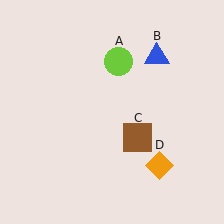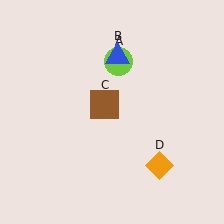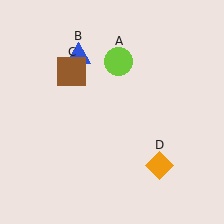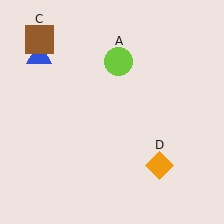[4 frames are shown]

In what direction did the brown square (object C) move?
The brown square (object C) moved up and to the left.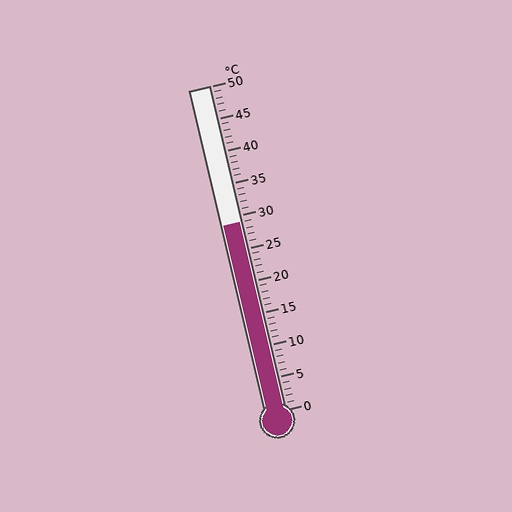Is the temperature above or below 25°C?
The temperature is above 25°C.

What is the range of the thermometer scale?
The thermometer scale ranges from 0°C to 50°C.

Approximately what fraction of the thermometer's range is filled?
The thermometer is filled to approximately 60% of its range.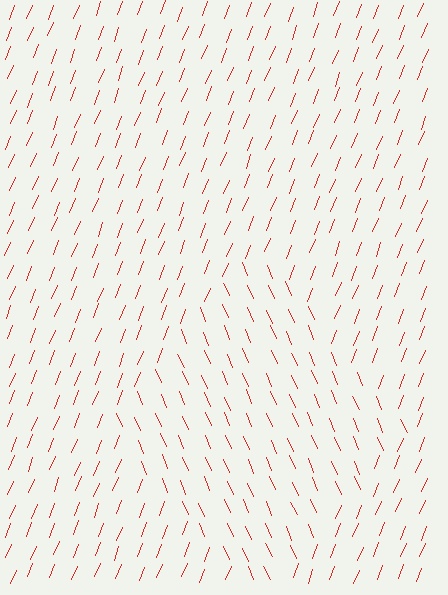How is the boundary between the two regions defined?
The boundary is defined purely by a change in line orientation (approximately 45 degrees difference). All lines are the same color and thickness.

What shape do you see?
I see a diamond.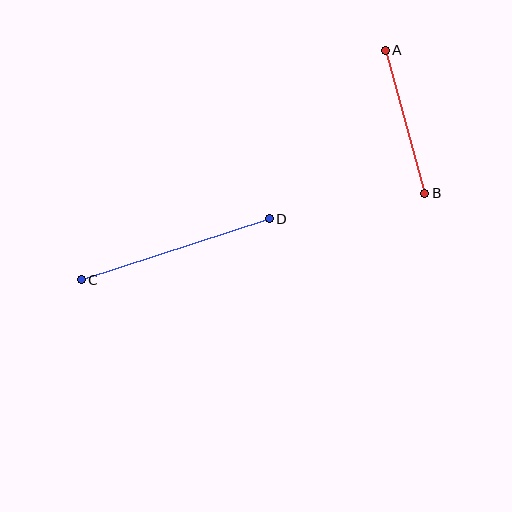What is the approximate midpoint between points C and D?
The midpoint is at approximately (175, 249) pixels.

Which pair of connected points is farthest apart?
Points C and D are farthest apart.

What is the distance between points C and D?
The distance is approximately 198 pixels.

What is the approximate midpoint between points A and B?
The midpoint is at approximately (405, 122) pixels.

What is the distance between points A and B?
The distance is approximately 148 pixels.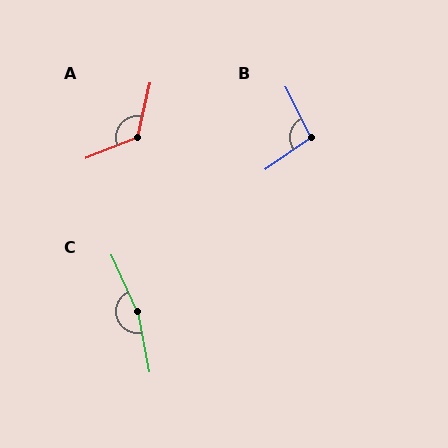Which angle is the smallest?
B, at approximately 99 degrees.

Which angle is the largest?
C, at approximately 166 degrees.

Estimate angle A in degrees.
Approximately 125 degrees.